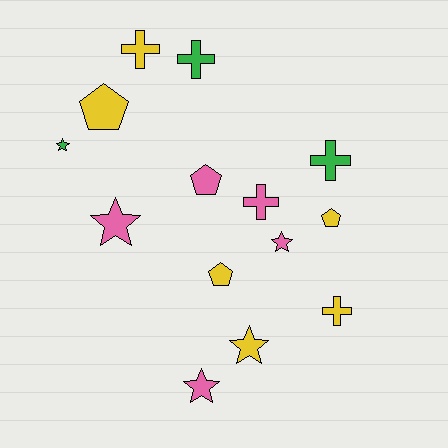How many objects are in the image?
There are 14 objects.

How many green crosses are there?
There are 2 green crosses.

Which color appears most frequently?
Yellow, with 6 objects.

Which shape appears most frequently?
Star, with 5 objects.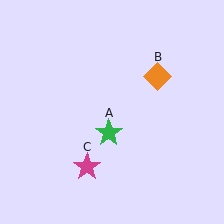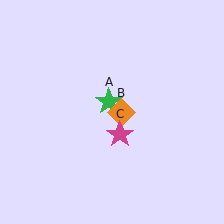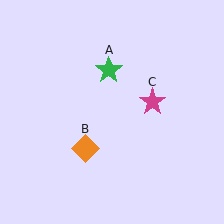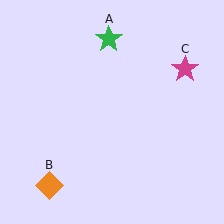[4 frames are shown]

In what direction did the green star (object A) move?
The green star (object A) moved up.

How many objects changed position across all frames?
3 objects changed position: green star (object A), orange diamond (object B), magenta star (object C).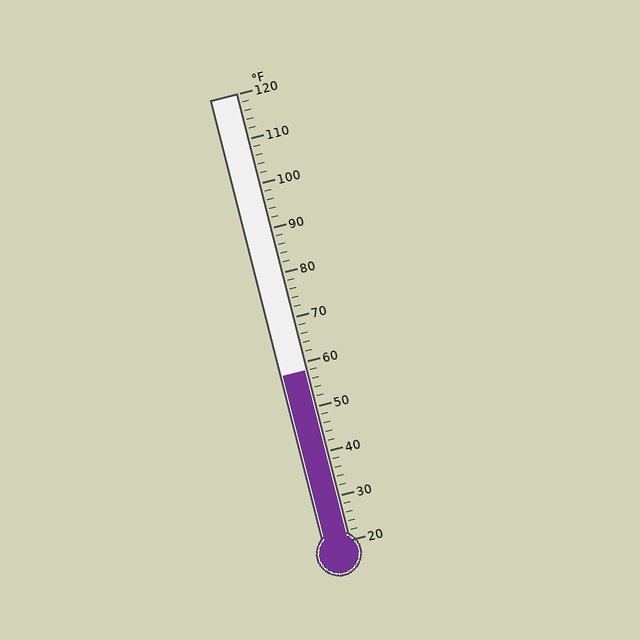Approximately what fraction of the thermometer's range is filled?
The thermometer is filled to approximately 40% of its range.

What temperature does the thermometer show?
The thermometer shows approximately 58°F.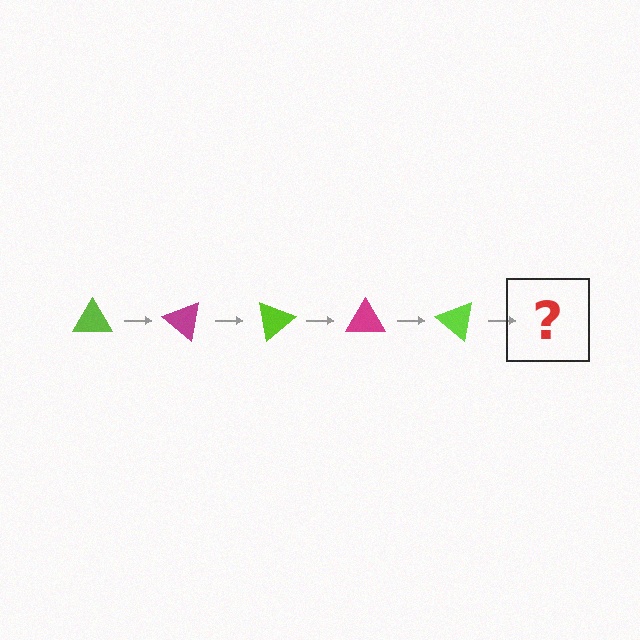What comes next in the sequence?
The next element should be a magenta triangle, rotated 200 degrees from the start.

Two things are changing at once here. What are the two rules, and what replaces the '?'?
The two rules are that it rotates 40 degrees each step and the color cycles through lime and magenta. The '?' should be a magenta triangle, rotated 200 degrees from the start.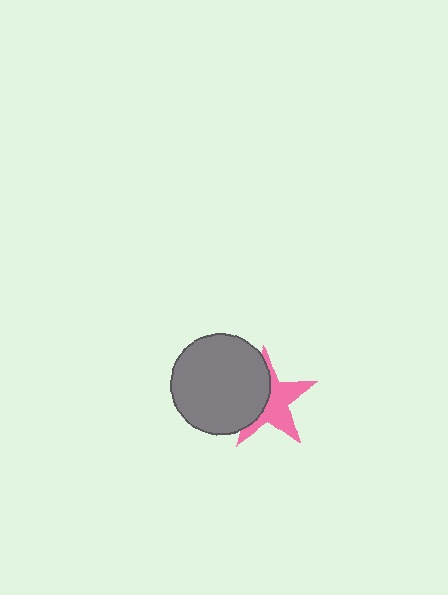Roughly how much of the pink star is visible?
About half of it is visible (roughly 56%).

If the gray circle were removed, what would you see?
You would see the complete pink star.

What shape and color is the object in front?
The object in front is a gray circle.